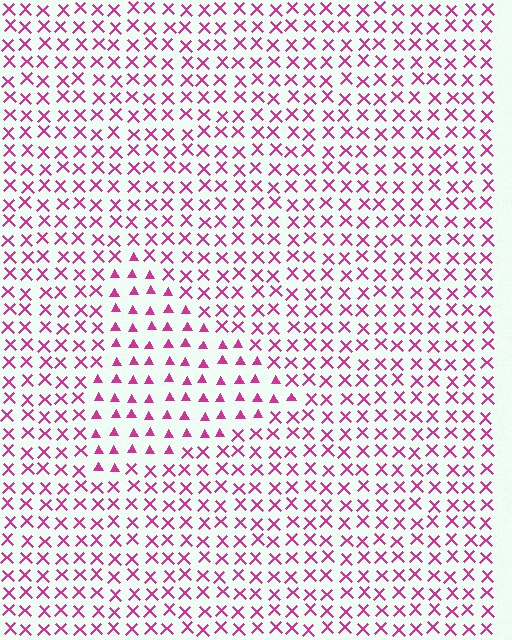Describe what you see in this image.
The image is filled with small magenta elements arranged in a uniform grid. A triangle-shaped region contains triangles, while the surrounding area contains X marks. The boundary is defined purely by the change in element shape.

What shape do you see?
I see a triangle.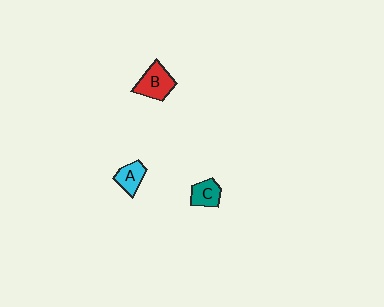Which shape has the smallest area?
Shape C (teal).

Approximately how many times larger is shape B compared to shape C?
Approximately 1.4 times.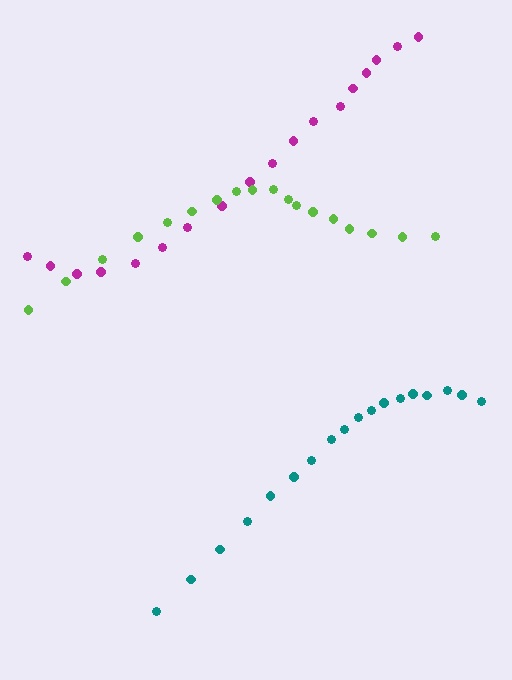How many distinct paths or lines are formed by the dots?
There are 3 distinct paths.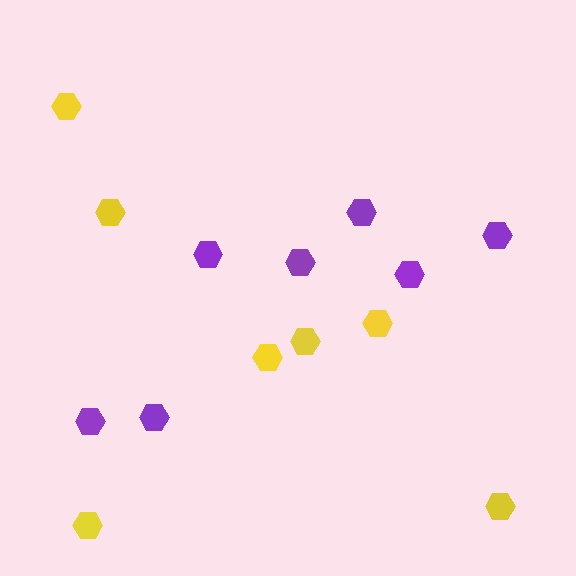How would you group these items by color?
There are 2 groups: one group of purple hexagons (7) and one group of yellow hexagons (7).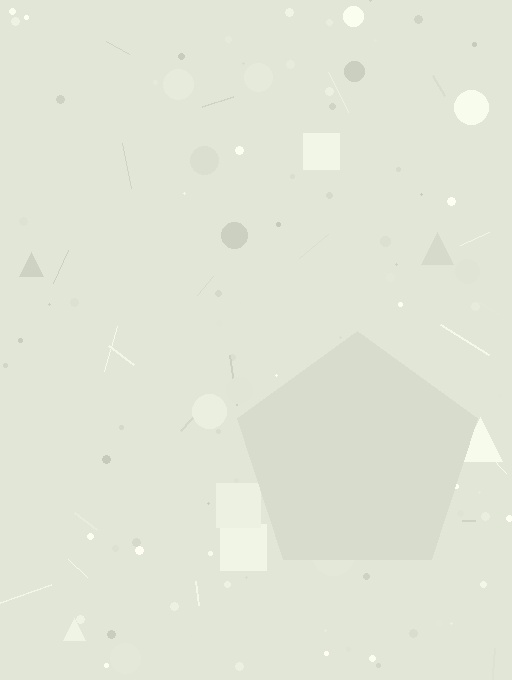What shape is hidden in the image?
A pentagon is hidden in the image.